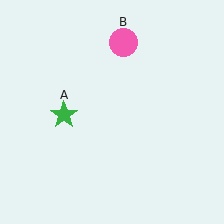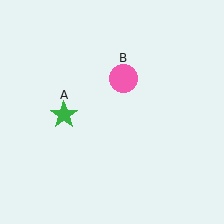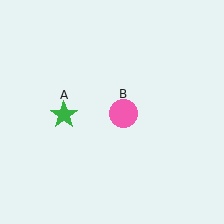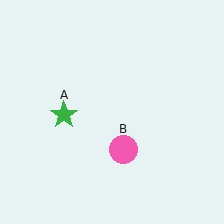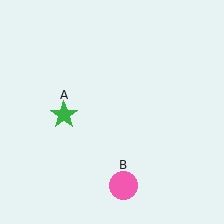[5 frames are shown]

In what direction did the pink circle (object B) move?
The pink circle (object B) moved down.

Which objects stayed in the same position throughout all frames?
Green star (object A) remained stationary.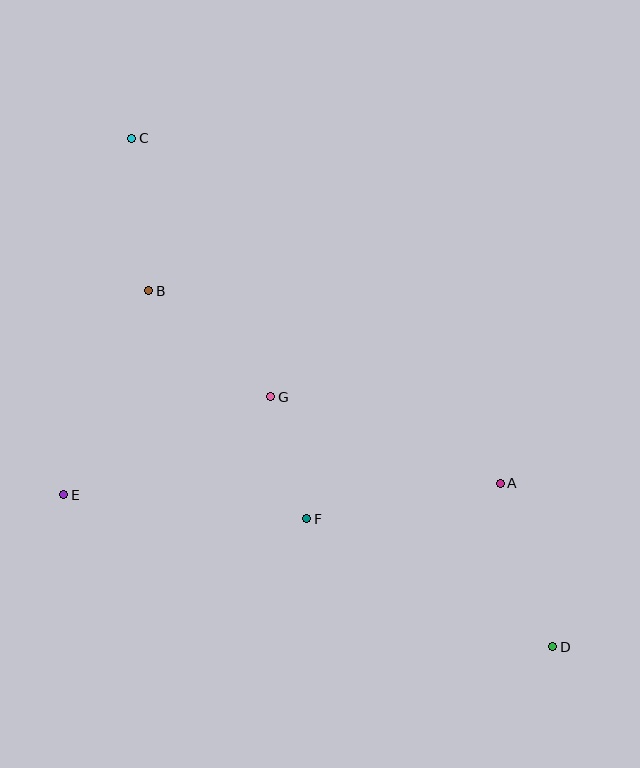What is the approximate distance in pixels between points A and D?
The distance between A and D is approximately 172 pixels.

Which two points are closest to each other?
Points F and G are closest to each other.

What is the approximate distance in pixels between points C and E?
The distance between C and E is approximately 363 pixels.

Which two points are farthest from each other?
Points C and D are farthest from each other.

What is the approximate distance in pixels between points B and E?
The distance between B and E is approximately 221 pixels.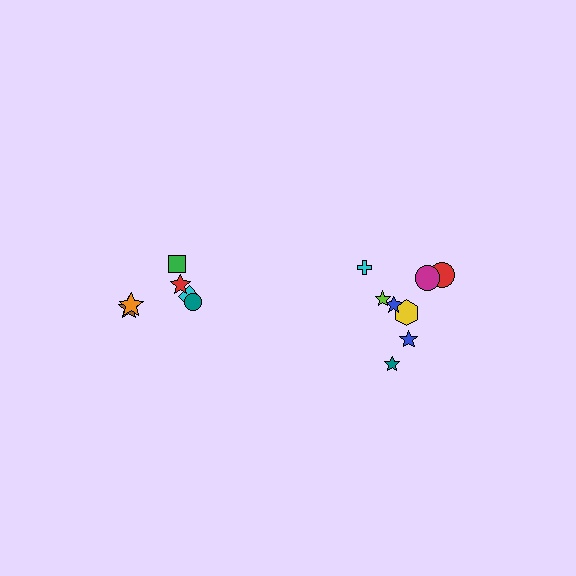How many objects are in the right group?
There are 8 objects.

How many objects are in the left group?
There are 6 objects.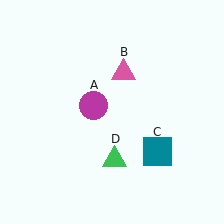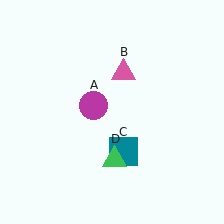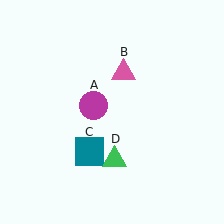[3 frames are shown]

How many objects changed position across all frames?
1 object changed position: teal square (object C).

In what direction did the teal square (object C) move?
The teal square (object C) moved left.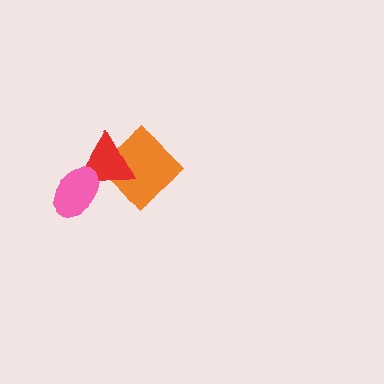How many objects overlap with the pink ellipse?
1 object overlaps with the pink ellipse.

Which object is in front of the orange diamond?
The red triangle is in front of the orange diamond.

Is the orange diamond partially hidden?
Yes, it is partially covered by another shape.